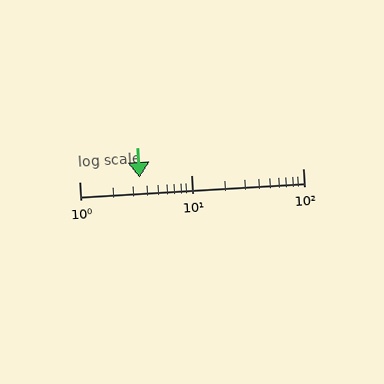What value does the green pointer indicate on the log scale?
The pointer indicates approximately 3.5.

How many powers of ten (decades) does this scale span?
The scale spans 2 decades, from 1 to 100.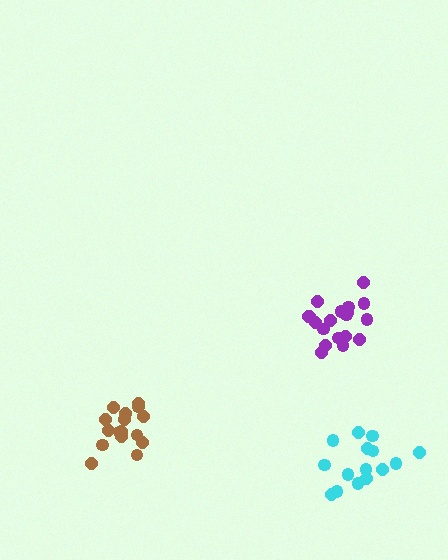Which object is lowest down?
The cyan cluster is bottommost.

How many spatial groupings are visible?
There are 3 spatial groupings.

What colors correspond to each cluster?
The clusters are colored: brown, purple, cyan.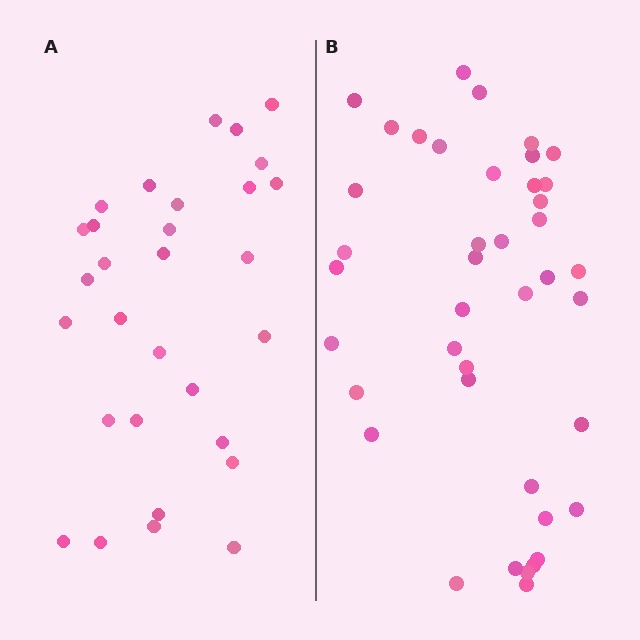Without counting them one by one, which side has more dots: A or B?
Region B (the right region) has more dots.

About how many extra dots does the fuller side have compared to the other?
Region B has roughly 12 or so more dots than region A.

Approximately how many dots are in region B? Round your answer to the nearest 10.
About 40 dots. (The exact count is 41, which rounds to 40.)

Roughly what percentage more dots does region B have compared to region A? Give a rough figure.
About 35% more.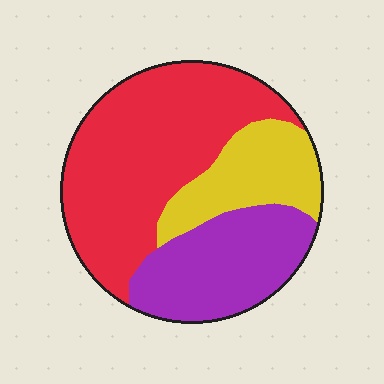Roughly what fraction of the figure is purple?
Purple takes up between a sixth and a third of the figure.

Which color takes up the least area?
Yellow, at roughly 20%.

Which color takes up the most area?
Red, at roughly 50%.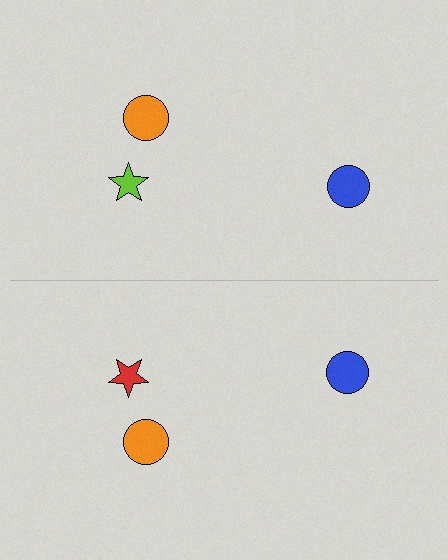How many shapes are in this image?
There are 6 shapes in this image.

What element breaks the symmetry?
The red star on the bottom side breaks the symmetry — its mirror counterpart is lime.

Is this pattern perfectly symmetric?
No, the pattern is not perfectly symmetric. The red star on the bottom side breaks the symmetry — its mirror counterpart is lime.